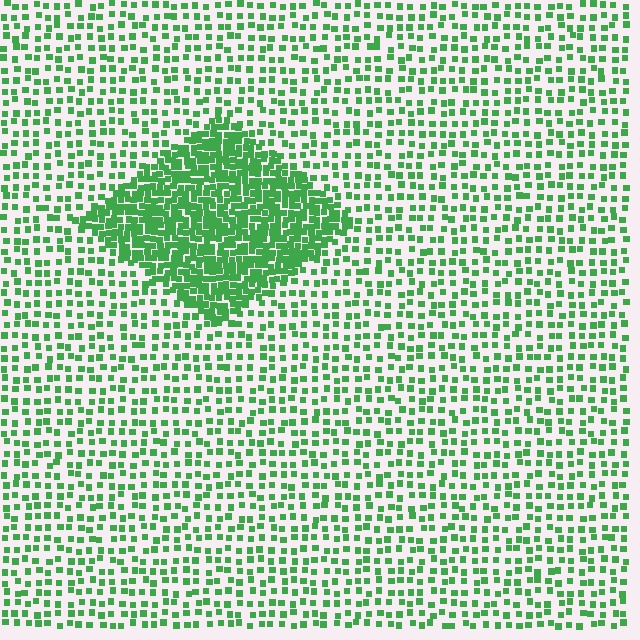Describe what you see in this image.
The image contains small green elements arranged at two different densities. A diamond-shaped region is visible where the elements are more densely packed than the surrounding area.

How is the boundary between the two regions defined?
The boundary is defined by a change in element density (approximately 2.7x ratio). All elements are the same color, size, and shape.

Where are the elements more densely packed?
The elements are more densely packed inside the diamond boundary.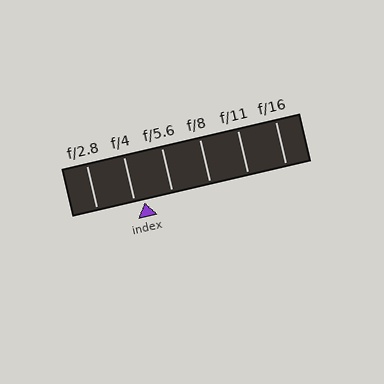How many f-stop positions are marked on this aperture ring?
There are 6 f-stop positions marked.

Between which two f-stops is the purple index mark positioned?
The index mark is between f/4 and f/5.6.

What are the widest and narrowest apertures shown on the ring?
The widest aperture shown is f/2.8 and the narrowest is f/16.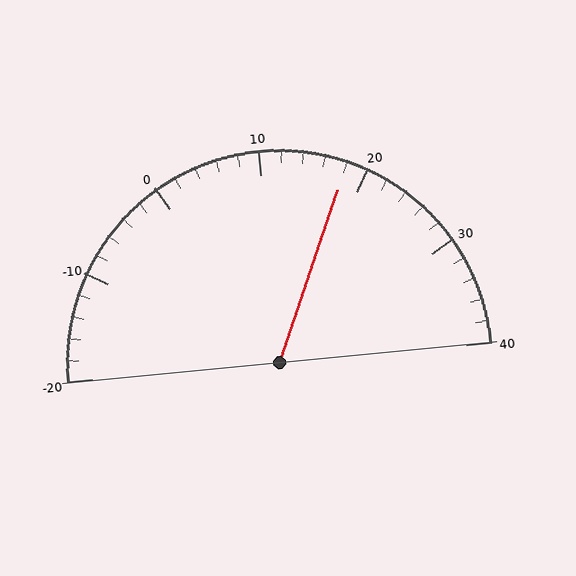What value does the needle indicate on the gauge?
The needle indicates approximately 18.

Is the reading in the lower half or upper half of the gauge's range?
The reading is in the upper half of the range (-20 to 40).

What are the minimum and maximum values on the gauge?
The gauge ranges from -20 to 40.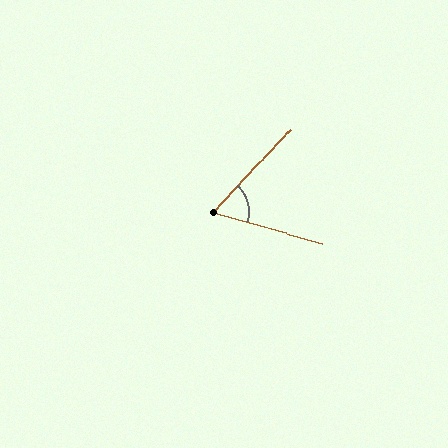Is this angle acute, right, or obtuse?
It is acute.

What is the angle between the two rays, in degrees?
Approximately 62 degrees.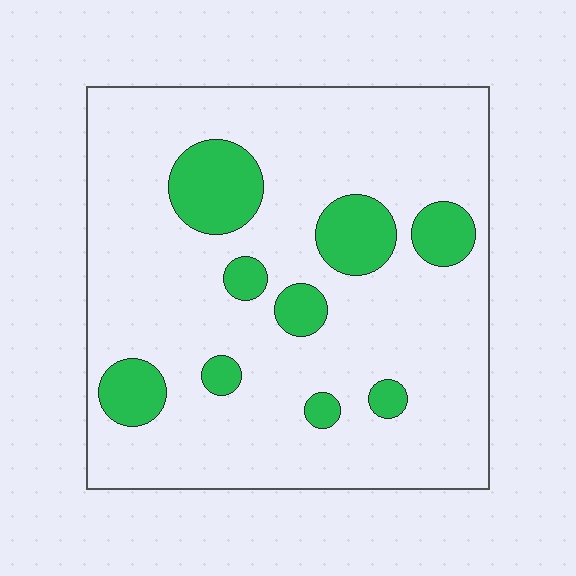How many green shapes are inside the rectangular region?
9.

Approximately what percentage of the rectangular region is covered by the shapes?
Approximately 15%.